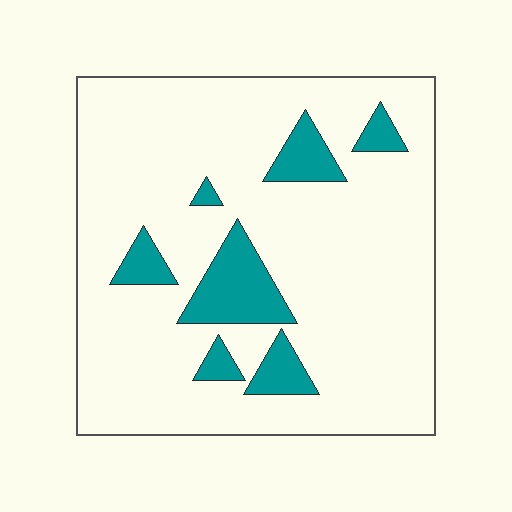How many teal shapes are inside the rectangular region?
7.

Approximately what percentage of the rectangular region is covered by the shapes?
Approximately 15%.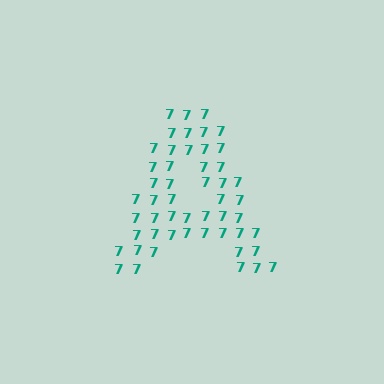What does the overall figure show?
The overall figure shows the letter A.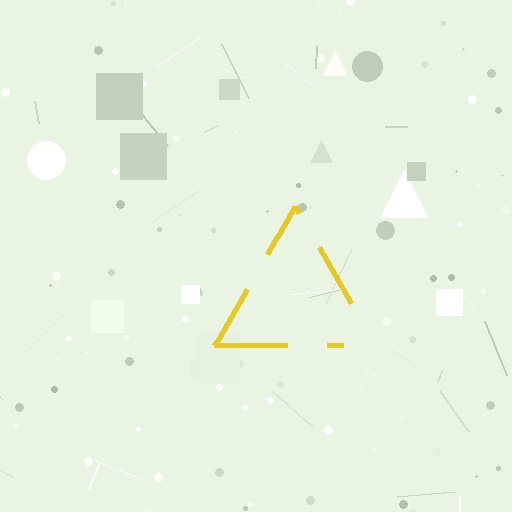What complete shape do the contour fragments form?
The contour fragments form a triangle.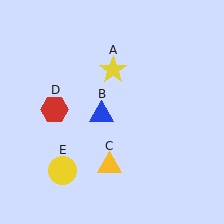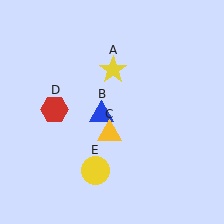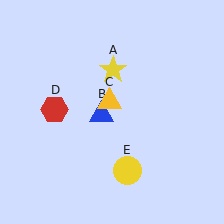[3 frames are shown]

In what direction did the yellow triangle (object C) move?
The yellow triangle (object C) moved up.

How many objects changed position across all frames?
2 objects changed position: yellow triangle (object C), yellow circle (object E).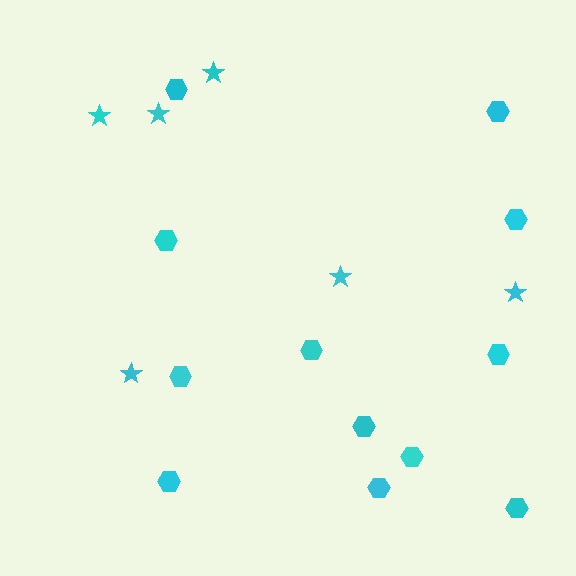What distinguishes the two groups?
There are 2 groups: one group of hexagons (12) and one group of stars (6).